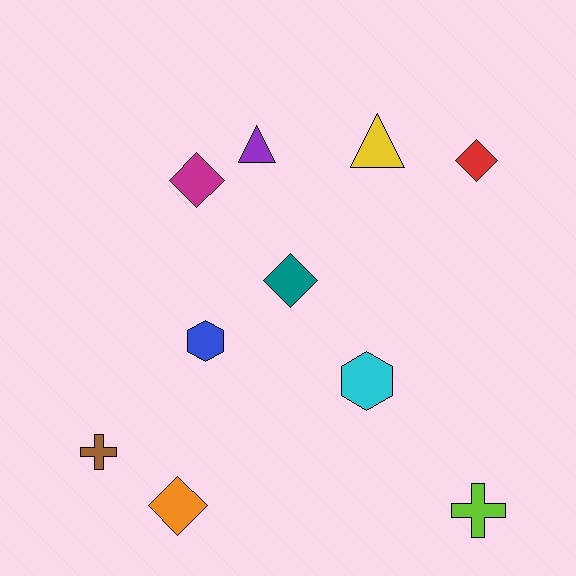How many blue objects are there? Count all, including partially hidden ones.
There is 1 blue object.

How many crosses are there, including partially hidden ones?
There are 2 crosses.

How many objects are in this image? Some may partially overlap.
There are 10 objects.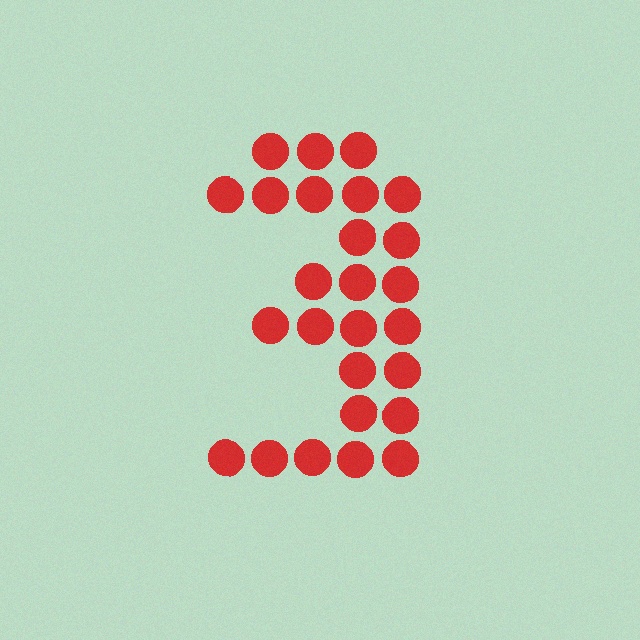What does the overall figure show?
The overall figure shows the digit 3.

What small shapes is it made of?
It is made of small circles.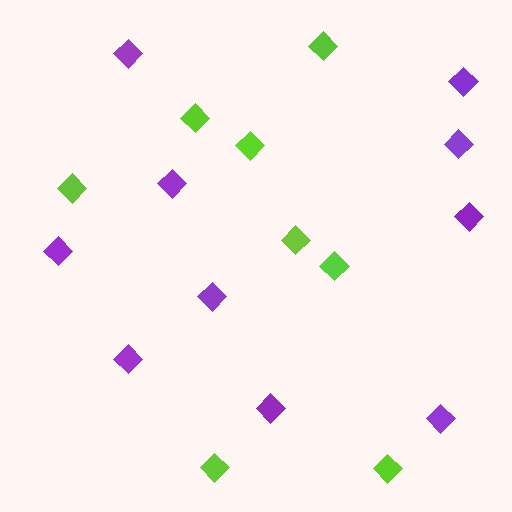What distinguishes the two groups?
There are 2 groups: one group of lime diamonds (8) and one group of purple diamonds (10).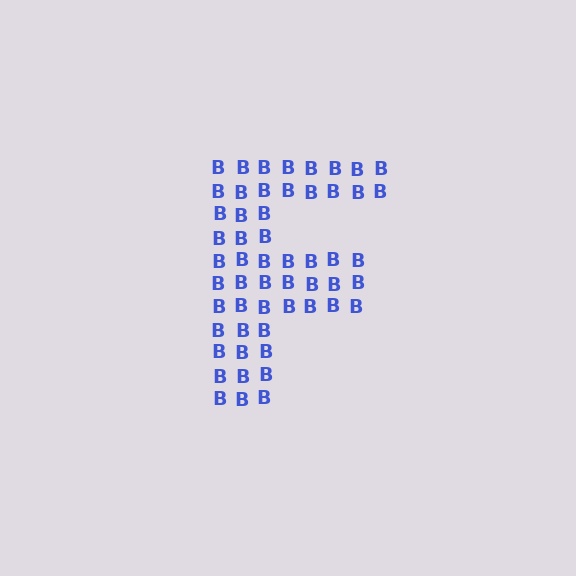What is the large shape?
The large shape is the letter F.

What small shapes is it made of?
It is made of small letter B's.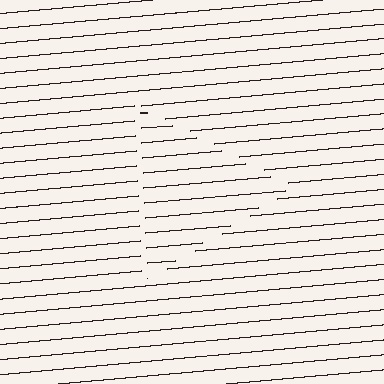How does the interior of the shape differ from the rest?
The interior of the shape contains the same grating, shifted by half a period — the contour is defined by the phase discontinuity where line-ends from the inner and outer gratings abut.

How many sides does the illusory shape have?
3 sides — the line-ends trace a triangle.